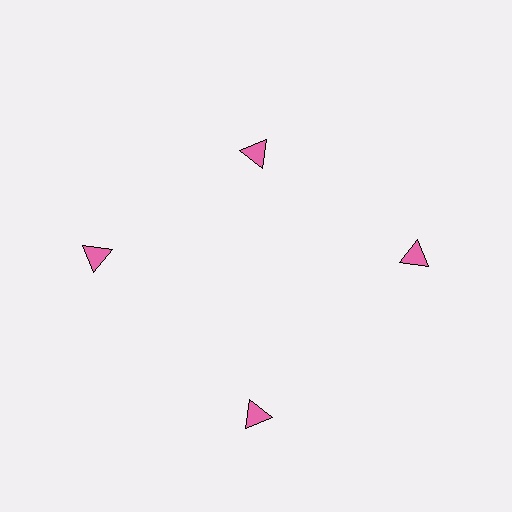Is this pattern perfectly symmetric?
No. The 4 pink triangles are arranged in a ring, but one element near the 12 o'clock position is pulled inward toward the center, breaking the 4-fold rotational symmetry.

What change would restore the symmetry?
The symmetry would be restored by moving it outward, back onto the ring so that all 4 triangles sit at equal angles and equal distance from the center.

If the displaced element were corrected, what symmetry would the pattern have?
It would have 4-fold rotational symmetry — the pattern would map onto itself every 90 degrees.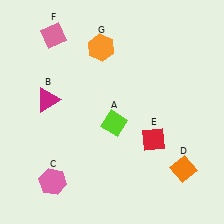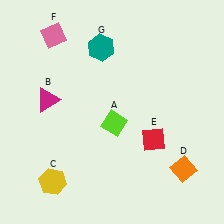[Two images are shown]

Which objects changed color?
C changed from pink to yellow. G changed from orange to teal.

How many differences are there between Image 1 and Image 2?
There are 2 differences between the two images.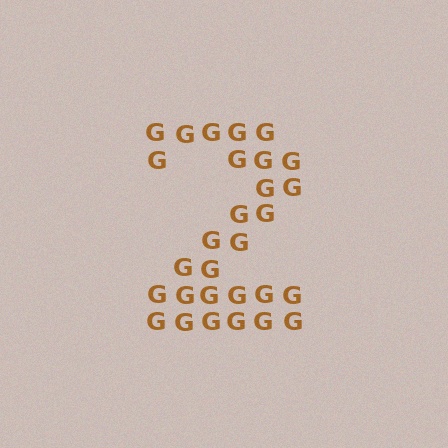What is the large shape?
The large shape is the digit 2.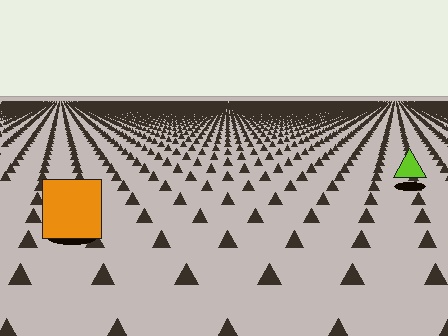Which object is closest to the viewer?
The orange square is closest. The texture marks near it are larger and more spread out.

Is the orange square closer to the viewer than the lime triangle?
Yes. The orange square is closer — you can tell from the texture gradient: the ground texture is coarser near it.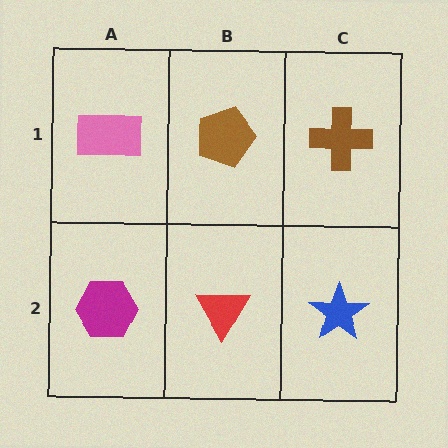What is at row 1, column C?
A brown cross.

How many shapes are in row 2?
3 shapes.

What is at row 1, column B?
A brown pentagon.